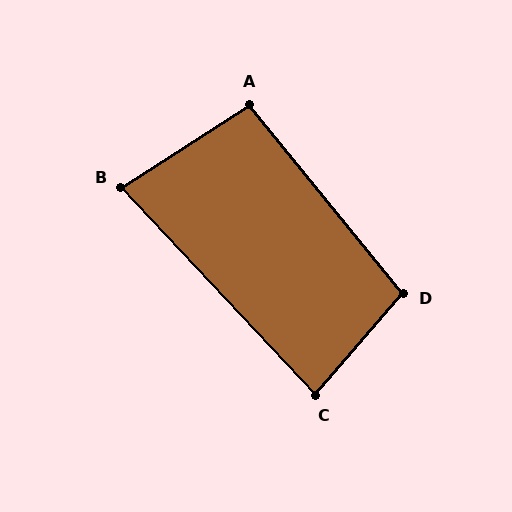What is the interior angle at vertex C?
Approximately 84 degrees (acute).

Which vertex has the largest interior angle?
D, at approximately 100 degrees.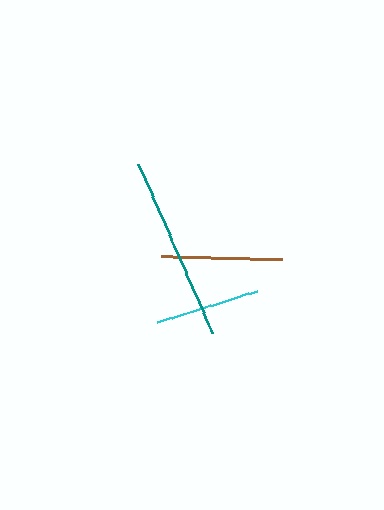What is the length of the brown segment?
The brown segment is approximately 121 pixels long.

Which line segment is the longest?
The teal line is the longest at approximately 184 pixels.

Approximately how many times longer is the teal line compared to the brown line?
The teal line is approximately 1.5 times the length of the brown line.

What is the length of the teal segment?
The teal segment is approximately 184 pixels long.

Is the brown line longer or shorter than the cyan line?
The brown line is longer than the cyan line.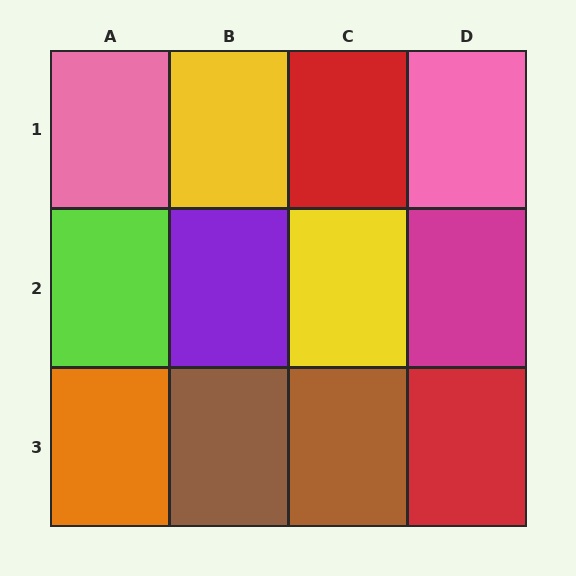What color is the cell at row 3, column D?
Red.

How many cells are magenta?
1 cell is magenta.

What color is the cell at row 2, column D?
Magenta.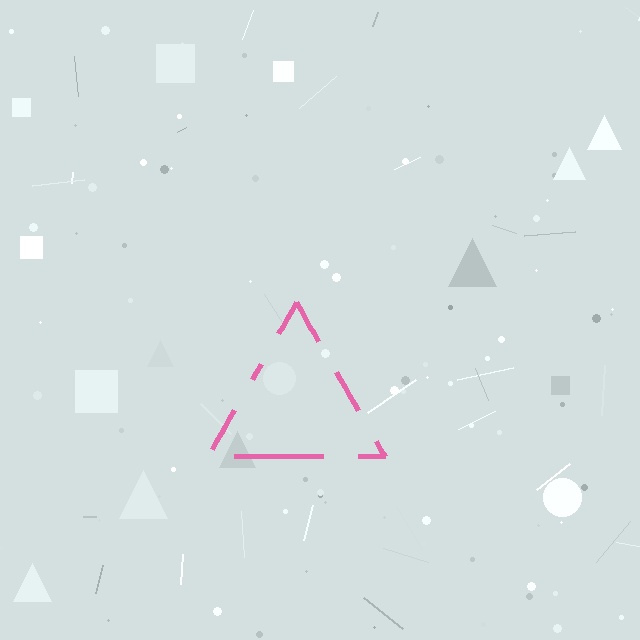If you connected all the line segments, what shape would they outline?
They would outline a triangle.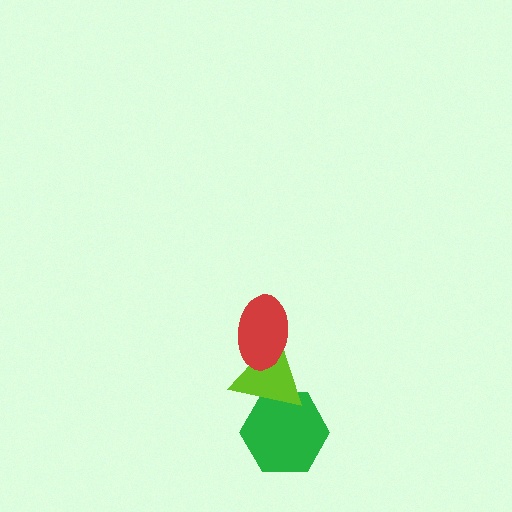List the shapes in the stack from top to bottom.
From top to bottom: the red ellipse, the lime triangle, the green hexagon.